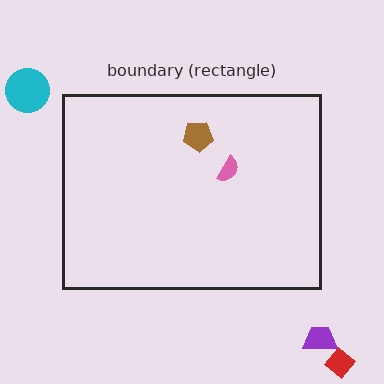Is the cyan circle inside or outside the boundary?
Outside.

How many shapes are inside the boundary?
2 inside, 3 outside.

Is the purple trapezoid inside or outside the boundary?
Outside.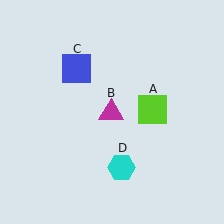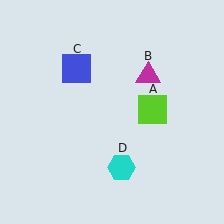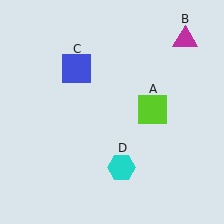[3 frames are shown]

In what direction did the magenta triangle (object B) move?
The magenta triangle (object B) moved up and to the right.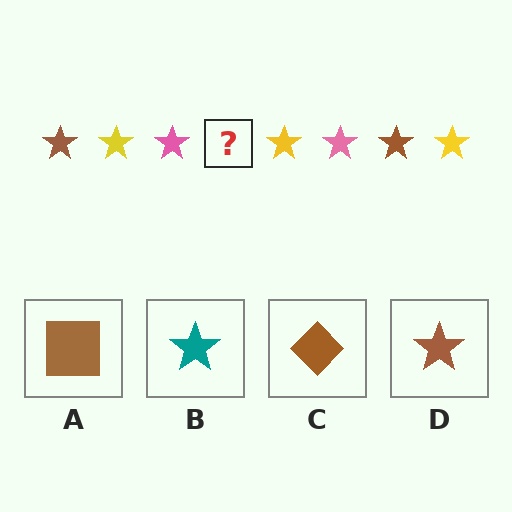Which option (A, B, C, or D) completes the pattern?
D.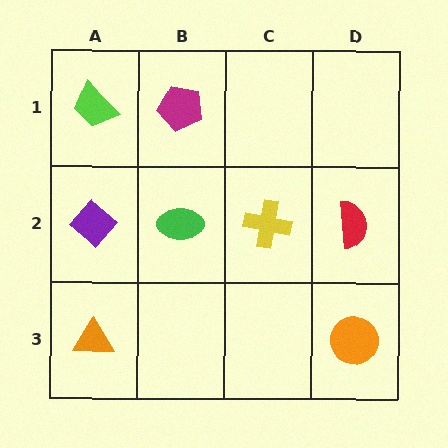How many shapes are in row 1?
2 shapes.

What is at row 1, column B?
A magenta pentagon.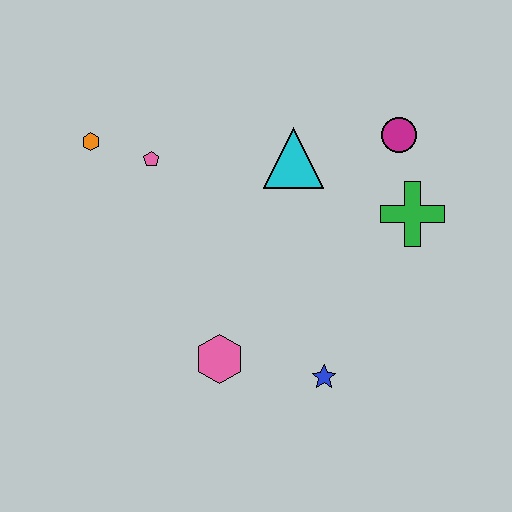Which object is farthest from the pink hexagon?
The magenta circle is farthest from the pink hexagon.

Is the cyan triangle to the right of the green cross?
No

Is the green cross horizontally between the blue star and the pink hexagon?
No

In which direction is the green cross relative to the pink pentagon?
The green cross is to the right of the pink pentagon.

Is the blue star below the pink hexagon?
Yes